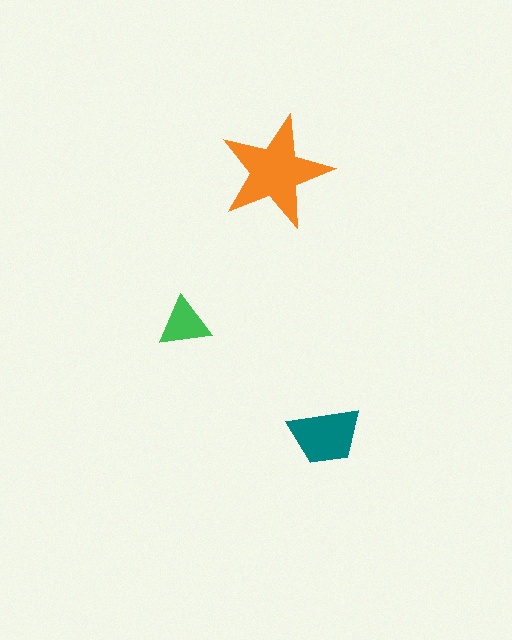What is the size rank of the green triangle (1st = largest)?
3rd.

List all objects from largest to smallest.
The orange star, the teal trapezoid, the green triangle.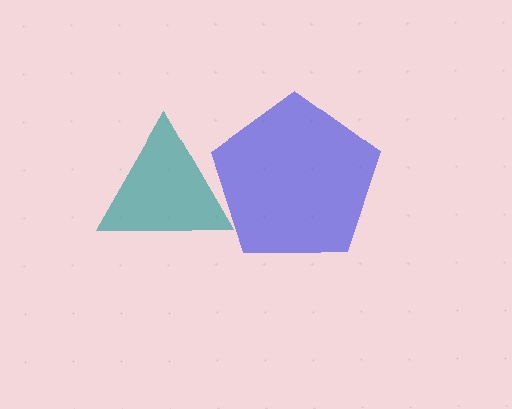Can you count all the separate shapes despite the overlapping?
Yes, there are 2 separate shapes.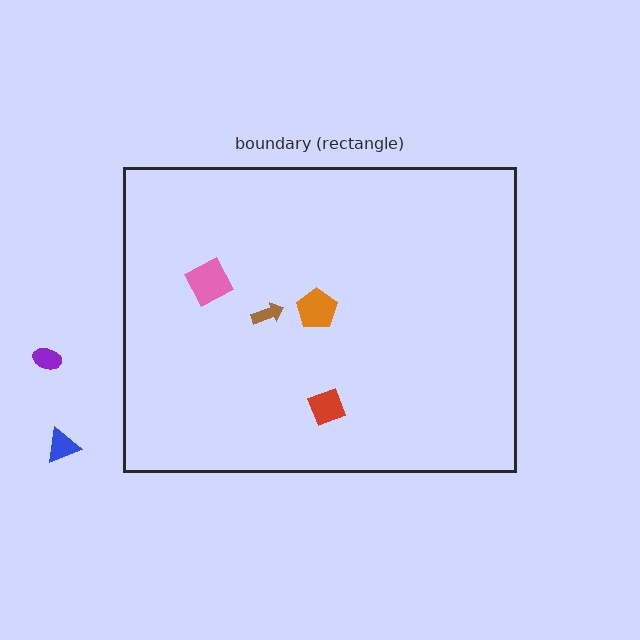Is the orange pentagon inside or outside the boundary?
Inside.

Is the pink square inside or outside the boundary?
Inside.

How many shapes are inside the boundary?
4 inside, 2 outside.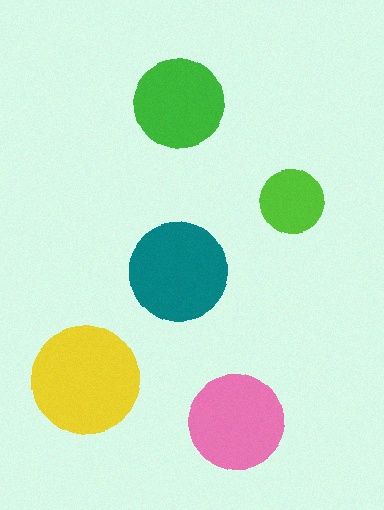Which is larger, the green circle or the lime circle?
The green one.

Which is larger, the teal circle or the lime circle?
The teal one.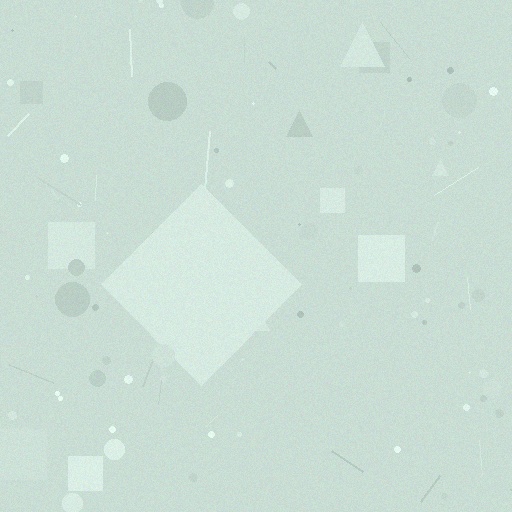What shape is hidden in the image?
A diamond is hidden in the image.